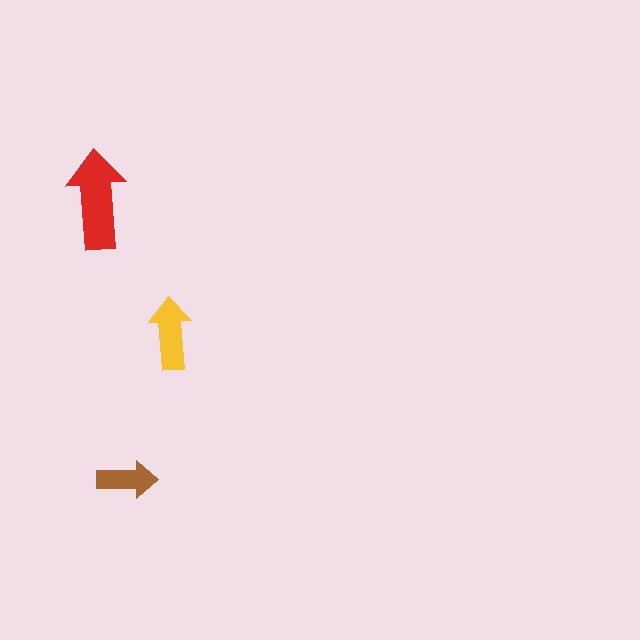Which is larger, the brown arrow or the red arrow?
The red one.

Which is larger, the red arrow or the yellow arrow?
The red one.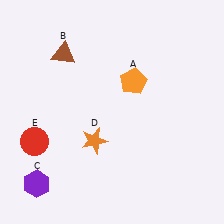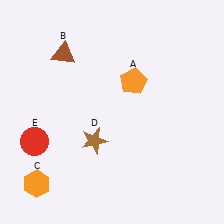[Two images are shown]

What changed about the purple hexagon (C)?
In Image 1, C is purple. In Image 2, it changed to orange.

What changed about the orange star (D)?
In Image 1, D is orange. In Image 2, it changed to brown.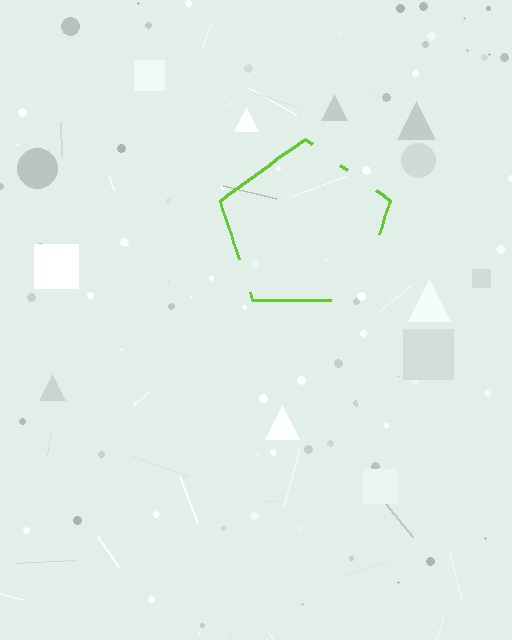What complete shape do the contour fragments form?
The contour fragments form a pentagon.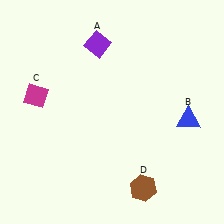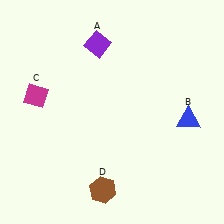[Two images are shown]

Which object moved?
The brown hexagon (D) moved left.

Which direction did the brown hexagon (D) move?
The brown hexagon (D) moved left.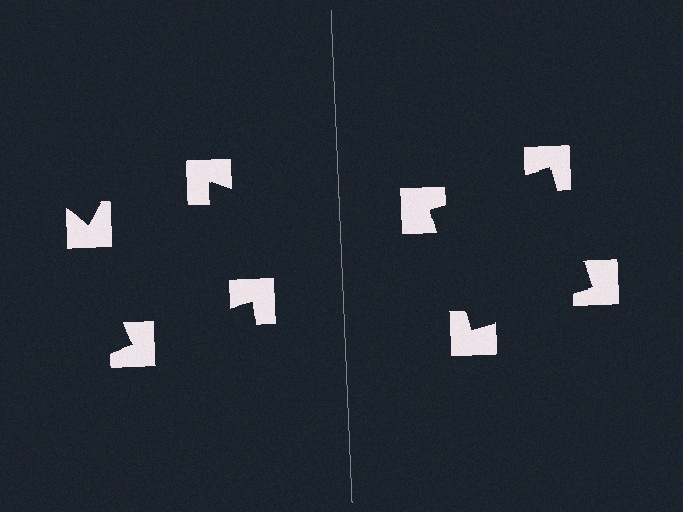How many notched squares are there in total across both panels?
8 — 4 on each side.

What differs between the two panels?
The notched squares are positioned identically on both sides; only the wedge orientations differ. On the right they align to a square; on the left they are misaligned.